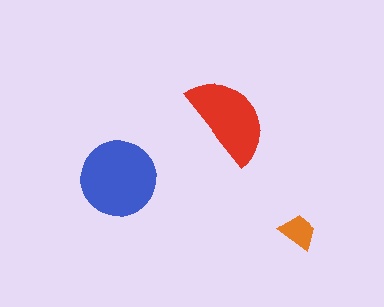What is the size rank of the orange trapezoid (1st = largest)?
3rd.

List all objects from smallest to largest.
The orange trapezoid, the red semicircle, the blue circle.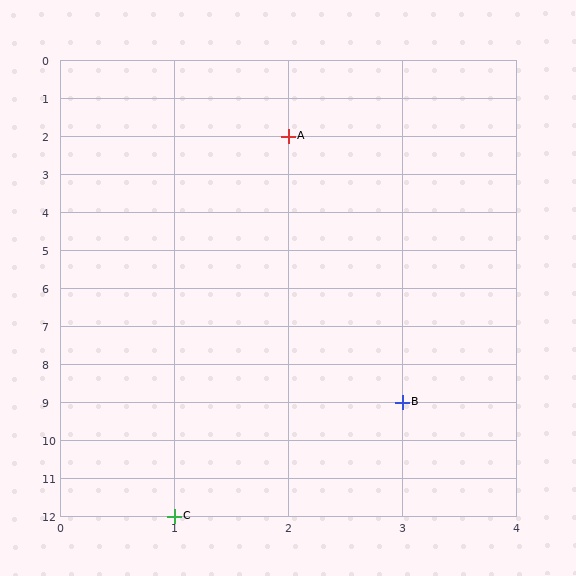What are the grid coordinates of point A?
Point A is at grid coordinates (2, 2).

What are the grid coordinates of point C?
Point C is at grid coordinates (1, 12).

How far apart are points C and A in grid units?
Points C and A are 1 column and 10 rows apart (about 10.0 grid units diagonally).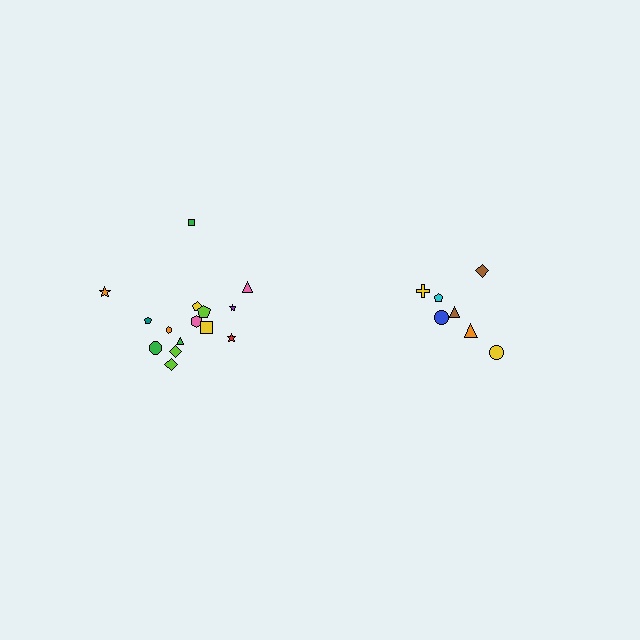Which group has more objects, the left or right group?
The left group.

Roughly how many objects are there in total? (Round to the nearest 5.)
Roughly 20 objects in total.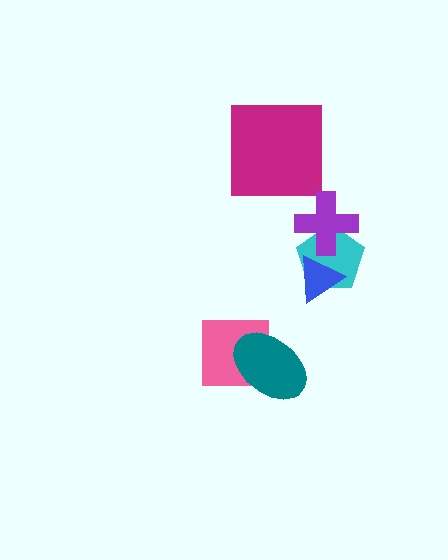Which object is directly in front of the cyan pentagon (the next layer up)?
The purple cross is directly in front of the cyan pentagon.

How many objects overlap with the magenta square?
0 objects overlap with the magenta square.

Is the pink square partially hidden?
Yes, it is partially covered by another shape.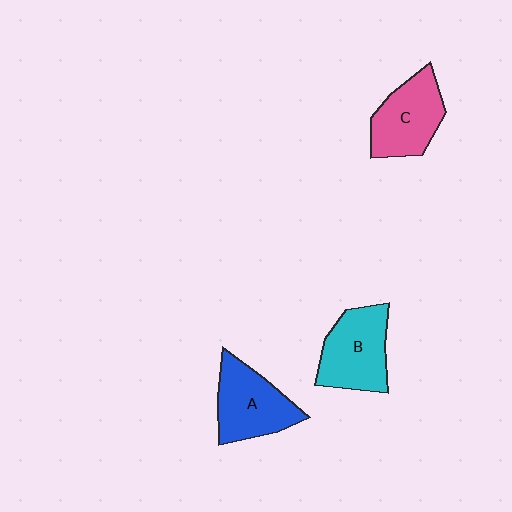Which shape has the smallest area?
Shape C (pink).